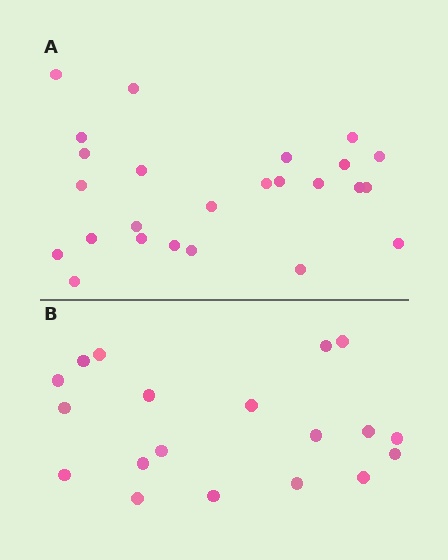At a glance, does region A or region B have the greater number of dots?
Region A (the top region) has more dots.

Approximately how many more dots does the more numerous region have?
Region A has about 6 more dots than region B.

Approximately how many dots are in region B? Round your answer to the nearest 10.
About 20 dots. (The exact count is 19, which rounds to 20.)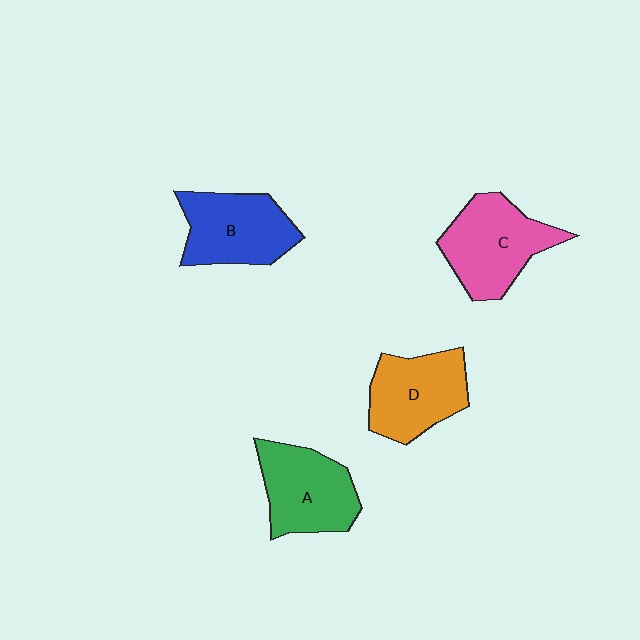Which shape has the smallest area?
Shape D (orange).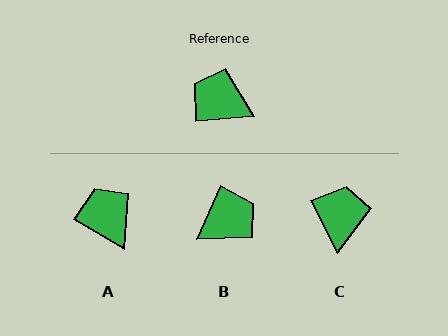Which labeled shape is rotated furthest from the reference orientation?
B, about 119 degrees away.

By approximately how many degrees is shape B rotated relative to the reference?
Approximately 119 degrees clockwise.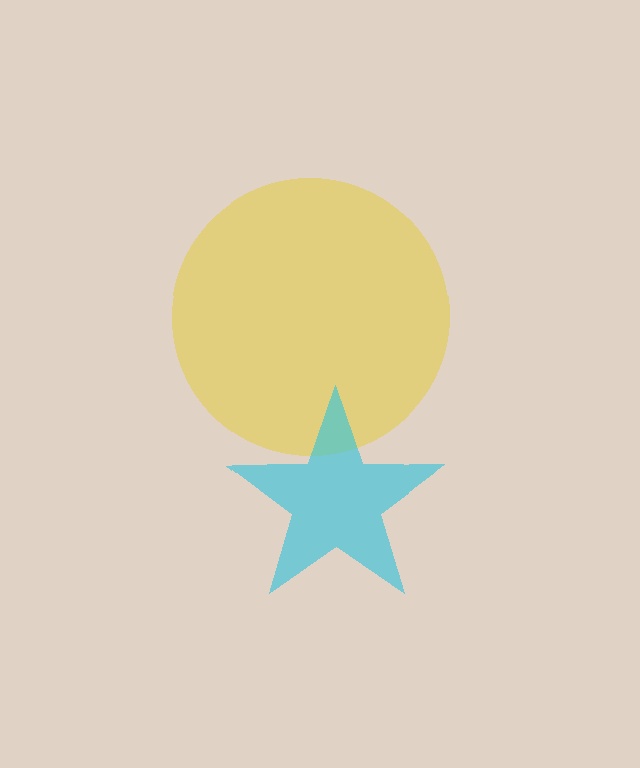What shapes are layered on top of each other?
The layered shapes are: a yellow circle, a cyan star.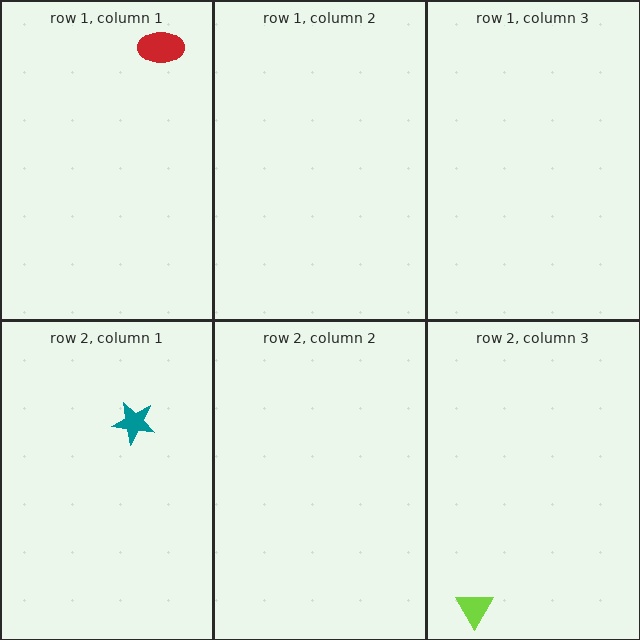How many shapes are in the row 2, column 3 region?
1.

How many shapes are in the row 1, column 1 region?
1.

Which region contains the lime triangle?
The row 2, column 3 region.